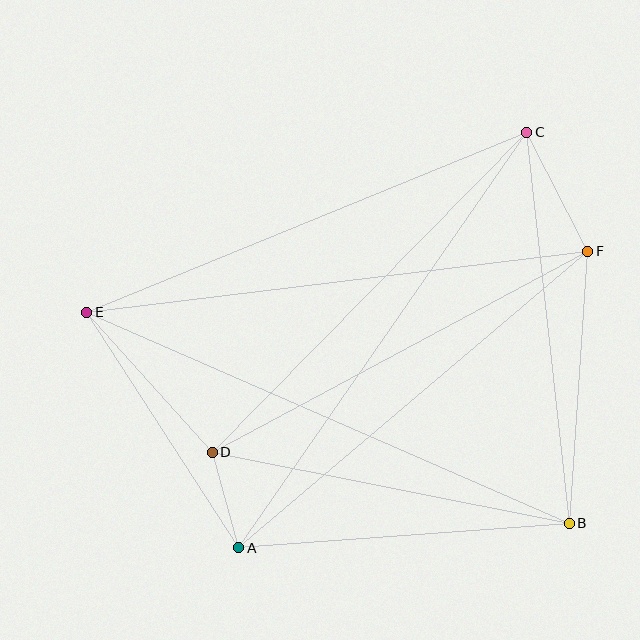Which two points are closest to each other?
Points A and D are closest to each other.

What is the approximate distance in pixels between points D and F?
The distance between D and F is approximately 426 pixels.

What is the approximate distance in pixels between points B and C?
The distance between B and C is approximately 393 pixels.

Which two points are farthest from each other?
Points B and E are farthest from each other.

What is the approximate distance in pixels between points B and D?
The distance between B and D is approximately 364 pixels.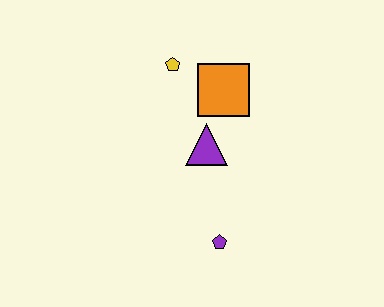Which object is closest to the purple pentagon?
The purple triangle is closest to the purple pentagon.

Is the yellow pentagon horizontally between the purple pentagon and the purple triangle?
No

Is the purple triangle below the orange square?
Yes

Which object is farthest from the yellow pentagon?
The purple pentagon is farthest from the yellow pentagon.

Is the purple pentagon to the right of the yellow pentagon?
Yes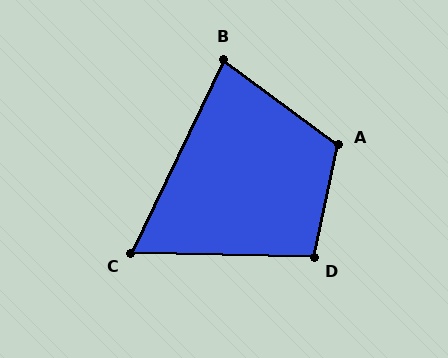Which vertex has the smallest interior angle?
C, at approximately 66 degrees.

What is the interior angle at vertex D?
Approximately 101 degrees (obtuse).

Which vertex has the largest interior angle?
A, at approximately 114 degrees.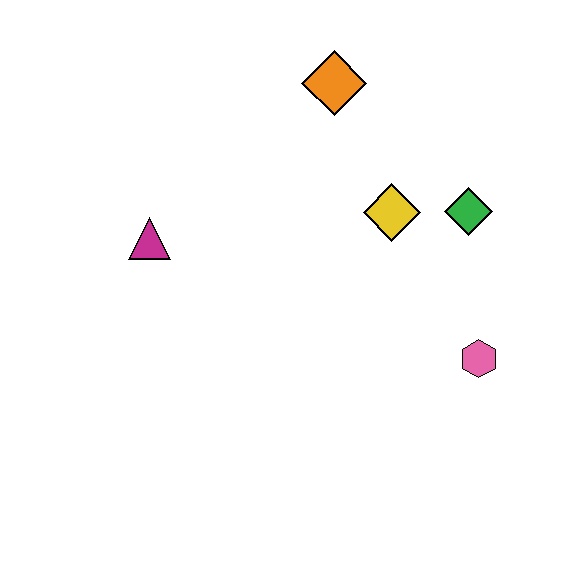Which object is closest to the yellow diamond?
The green diamond is closest to the yellow diamond.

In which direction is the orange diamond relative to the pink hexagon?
The orange diamond is above the pink hexagon.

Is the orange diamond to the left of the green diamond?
Yes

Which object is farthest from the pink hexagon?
The magenta triangle is farthest from the pink hexagon.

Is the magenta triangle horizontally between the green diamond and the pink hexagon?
No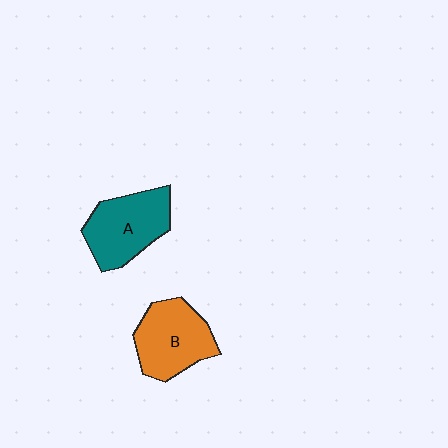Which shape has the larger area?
Shape A (teal).